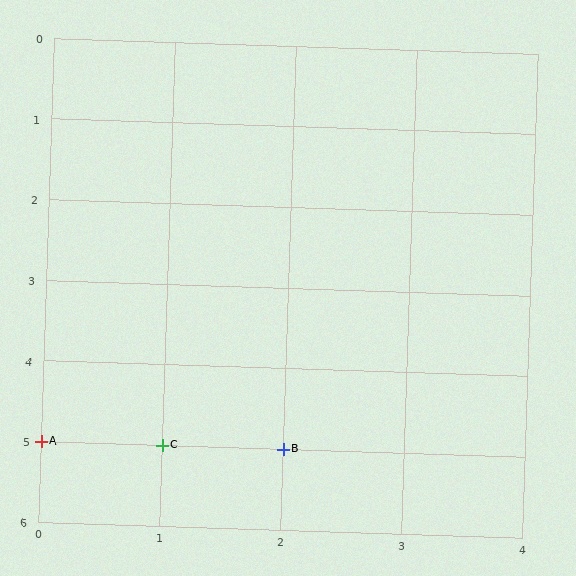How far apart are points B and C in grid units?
Points B and C are 1 column apart.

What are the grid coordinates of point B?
Point B is at grid coordinates (2, 5).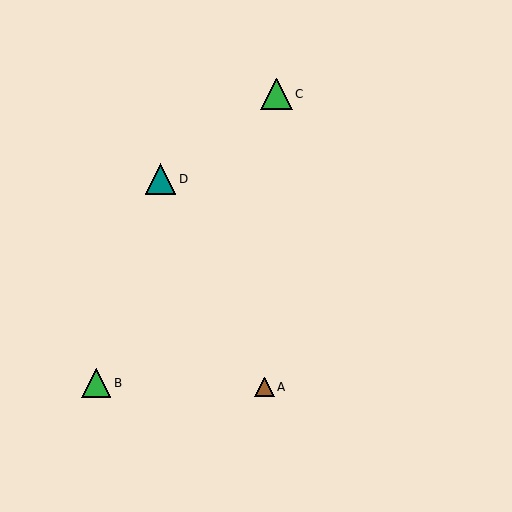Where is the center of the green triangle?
The center of the green triangle is at (96, 383).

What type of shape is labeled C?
Shape C is a green triangle.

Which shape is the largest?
The green triangle (labeled C) is the largest.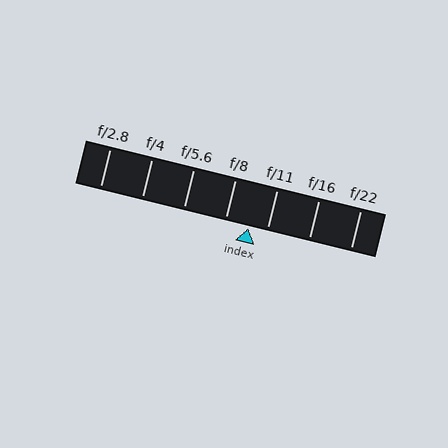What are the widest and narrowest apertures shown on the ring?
The widest aperture shown is f/2.8 and the narrowest is f/22.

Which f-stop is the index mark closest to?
The index mark is closest to f/11.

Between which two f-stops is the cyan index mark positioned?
The index mark is between f/8 and f/11.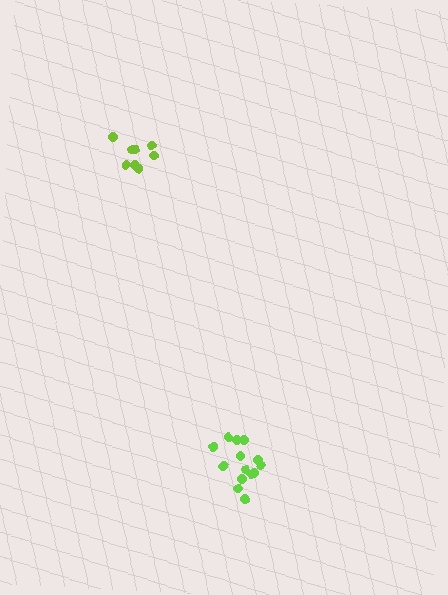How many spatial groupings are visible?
There are 2 spatial groupings.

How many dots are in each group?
Group 1: 8 dots, Group 2: 14 dots (22 total).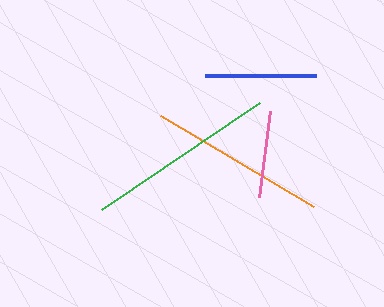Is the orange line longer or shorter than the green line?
The green line is longer than the orange line.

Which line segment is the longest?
The green line is the longest at approximately 191 pixels.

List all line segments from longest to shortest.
From longest to shortest: green, orange, blue, pink.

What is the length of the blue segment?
The blue segment is approximately 111 pixels long.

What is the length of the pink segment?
The pink segment is approximately 86 pixels long.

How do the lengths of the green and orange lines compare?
The green and orange lines are approximately the same length.